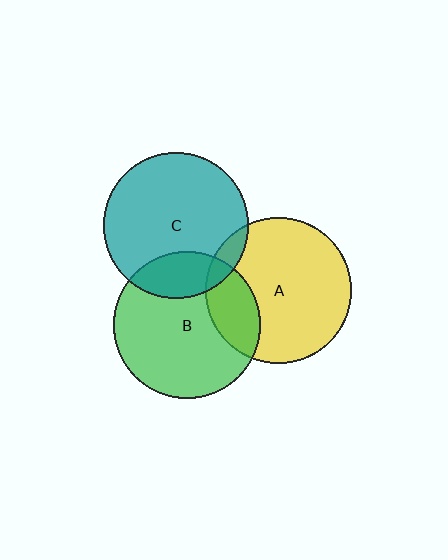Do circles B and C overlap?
Yes.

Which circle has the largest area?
Circle B (green).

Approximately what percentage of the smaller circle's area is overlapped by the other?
Approximately 20%.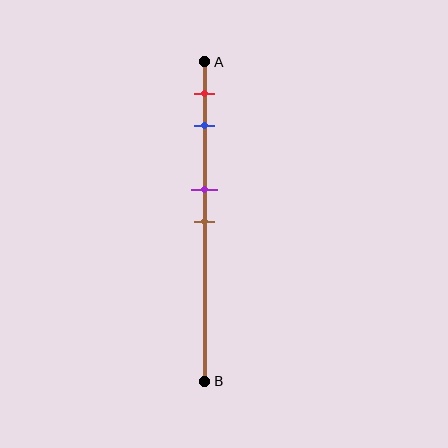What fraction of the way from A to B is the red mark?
The red mark is approximately 10% (0.1) of the way from A to B.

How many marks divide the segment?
There are 4 marks dividing the segment.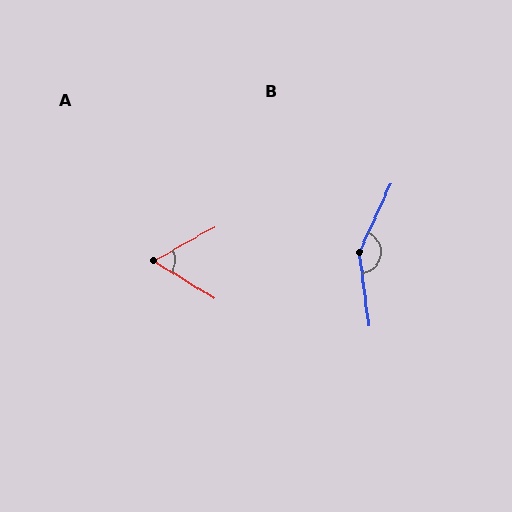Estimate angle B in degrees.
Approximately 147 degrees.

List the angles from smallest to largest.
A (60°), B (147°).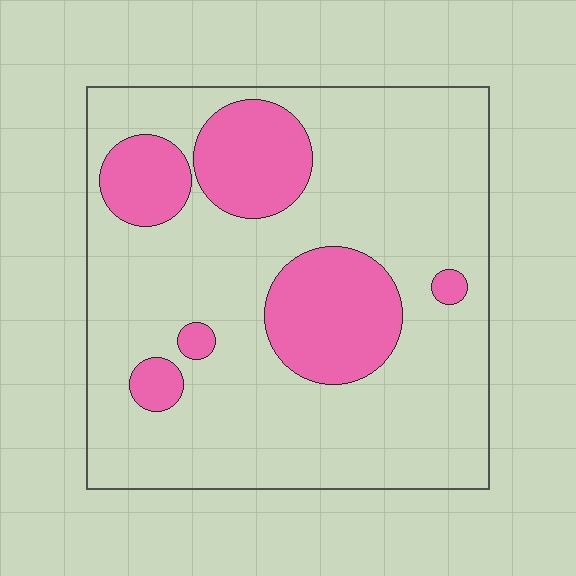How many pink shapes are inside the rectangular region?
6.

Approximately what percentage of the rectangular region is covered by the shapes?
Approximately 25%.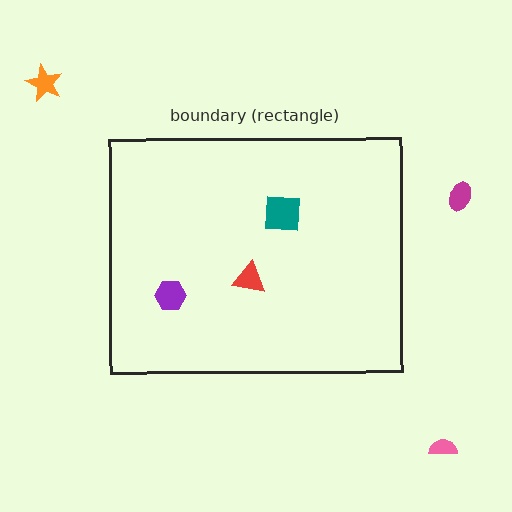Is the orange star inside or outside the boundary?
Outside.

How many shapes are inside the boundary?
3 inside, 3 outside.